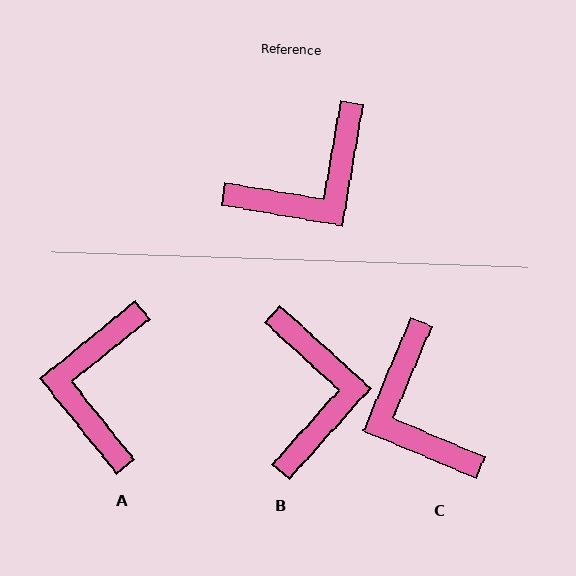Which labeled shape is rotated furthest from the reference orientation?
A, about 131 degrees away.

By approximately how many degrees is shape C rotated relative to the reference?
Approximately 103 degrees clockwise.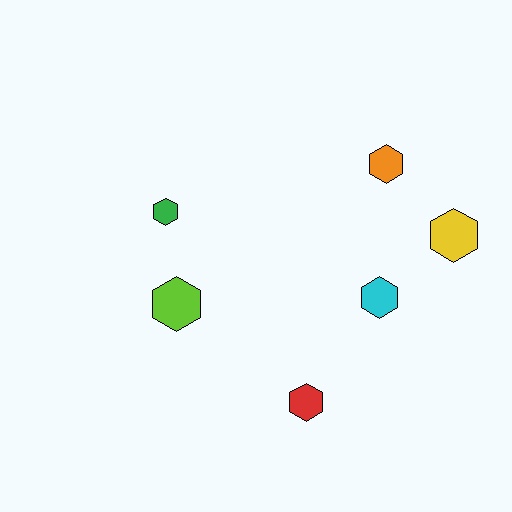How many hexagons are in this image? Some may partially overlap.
There are 6 hexagons.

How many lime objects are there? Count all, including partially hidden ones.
There is 1 lime object.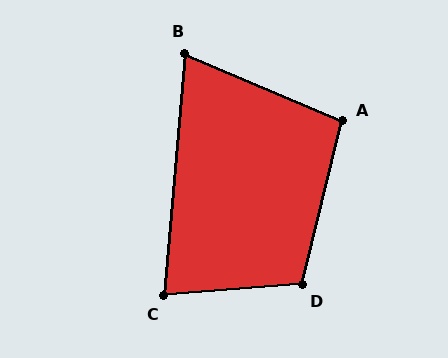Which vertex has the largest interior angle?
D, at approximately 108 degrees.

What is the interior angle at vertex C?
Approximately 80 degrees (acute).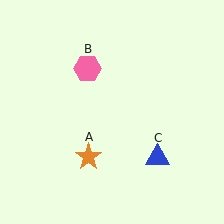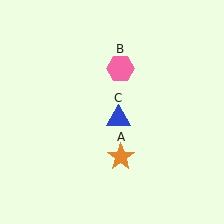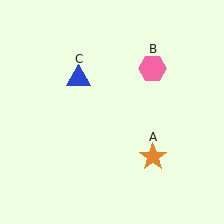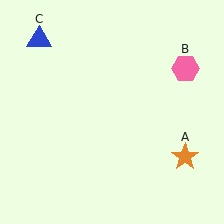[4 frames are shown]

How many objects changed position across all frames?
3 objects changed position: orange star (object A), pink hexagon (object B), blue triangle (object C).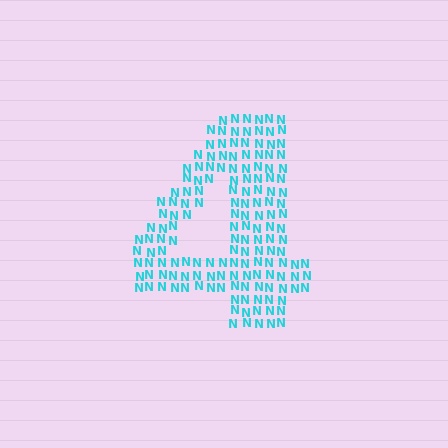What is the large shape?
The large shape is the digit 4.